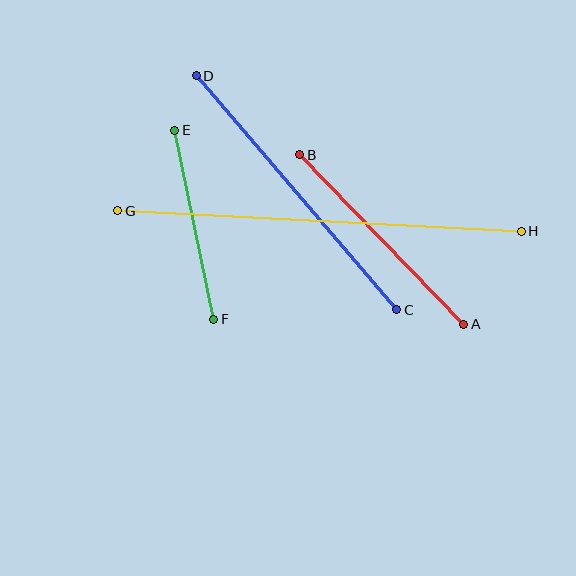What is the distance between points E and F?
The distance is approximately 193 pixels.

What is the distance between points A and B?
The distance is approximately 236 pixels.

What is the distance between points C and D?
The distance is approximately 308 pixels.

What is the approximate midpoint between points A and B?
The midpoint is at approximately (382, 239) pixels.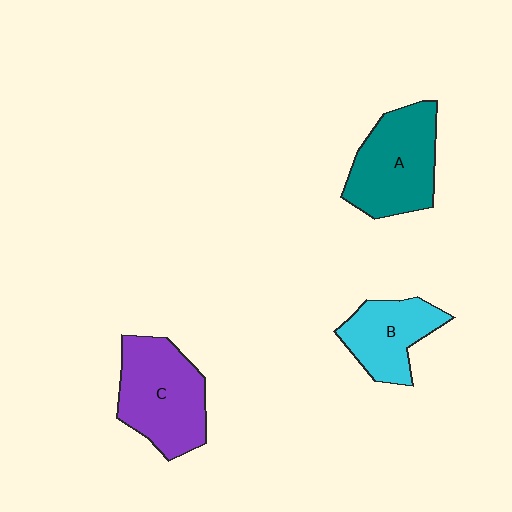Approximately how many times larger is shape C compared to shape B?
Approximately 1.4 times.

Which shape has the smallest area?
Shape B (cyan).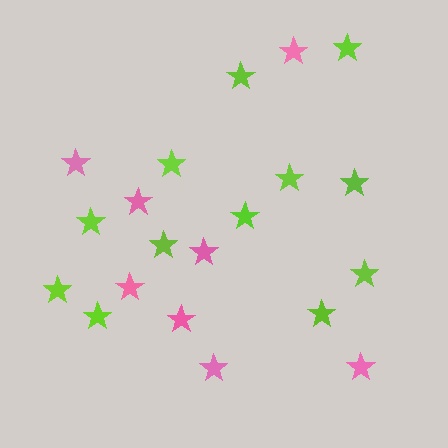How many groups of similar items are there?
There are 2 groups: one group of pink stars (8) and one group of lime stars (12).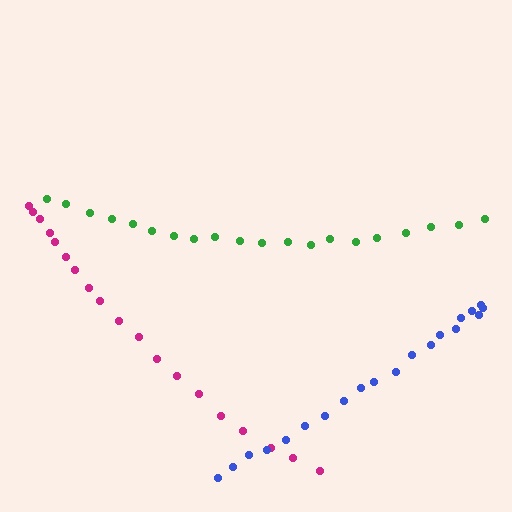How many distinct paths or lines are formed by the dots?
There are 3 distinct paths.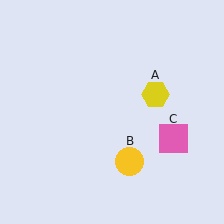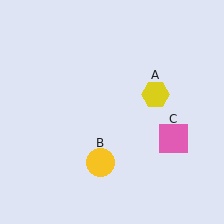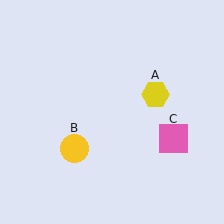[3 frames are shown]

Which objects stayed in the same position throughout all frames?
Yellow hexagon (object A) and pink square (object C) remained stationary.